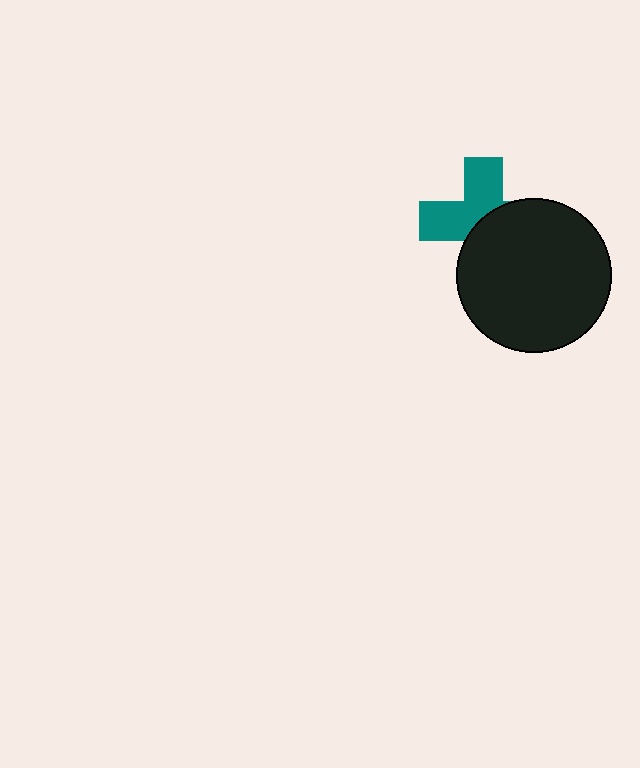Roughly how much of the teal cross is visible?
About half of it is visible (roughly 49%).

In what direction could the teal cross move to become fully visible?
The teal cross could move toward the upper-left. That would shift it out from behind the black circle entirely.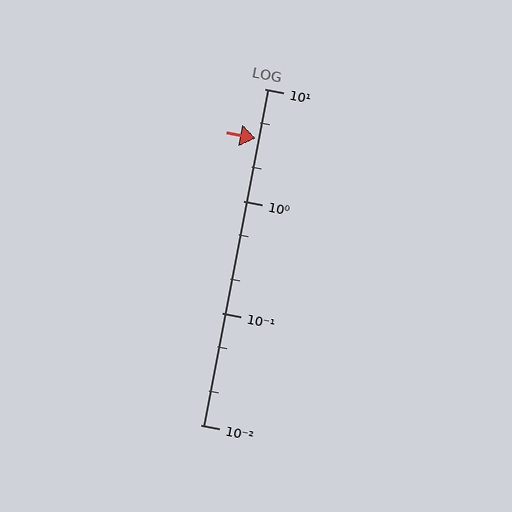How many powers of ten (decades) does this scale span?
The scale spans 3 decades, from 0.01 to 10.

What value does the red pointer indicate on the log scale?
The pointer indicates approximately 3.6.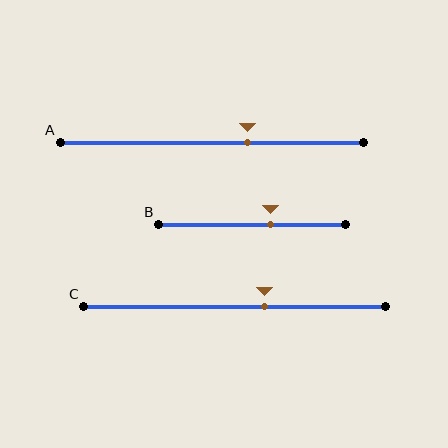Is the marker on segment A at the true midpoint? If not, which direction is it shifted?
No, the marker on segment A is shifted to the right by about 12% of the segment length.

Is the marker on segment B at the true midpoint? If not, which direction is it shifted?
No, the marker on segment B is shifted to the right by about 10% of the segment length.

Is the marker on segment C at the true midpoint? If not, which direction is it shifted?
No, the marker on segment C is shifted to the right by about 10% of the segment length.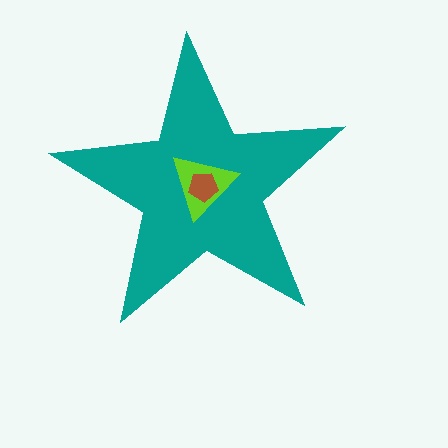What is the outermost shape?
The teal star.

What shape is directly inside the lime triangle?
The brown pentagon.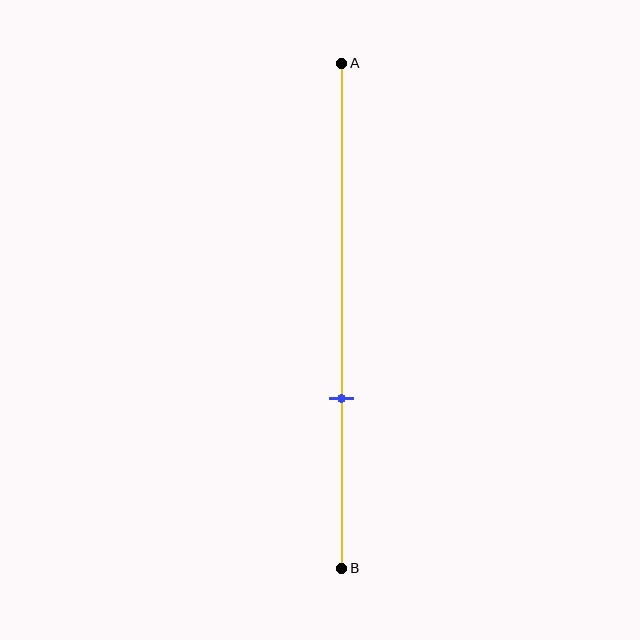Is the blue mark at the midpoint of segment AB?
No, the mark is at about 65% from A, not at the 50% midpoint.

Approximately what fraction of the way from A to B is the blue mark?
The blue mark is approximately 65% of the way from A to B.